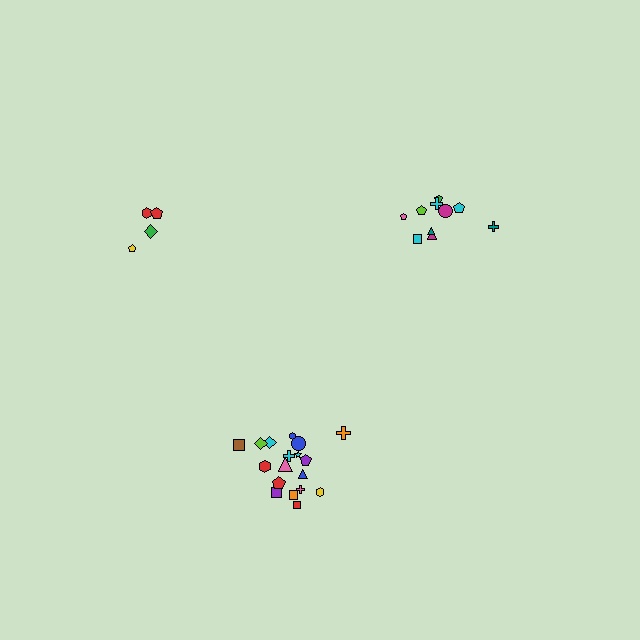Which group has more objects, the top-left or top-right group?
The top-right group.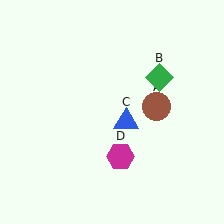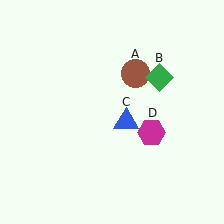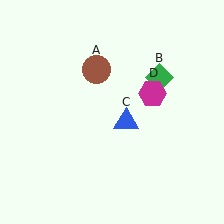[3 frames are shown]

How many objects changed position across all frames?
2 objects changed position: brown circle (object A), magenta hexagon (object D).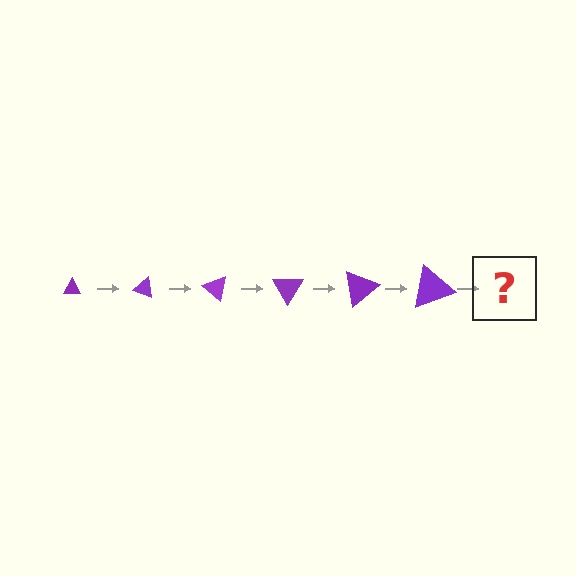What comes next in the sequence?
The next element should be a triangle, larger than the previous one and rotated 120 degrees from the start.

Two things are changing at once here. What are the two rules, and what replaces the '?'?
The two rules are that the triangle grows larger each step and it rotates 20 degrees each step. The '?' should be a triangle, larger than the previous one and rotated 120 degrees from the start.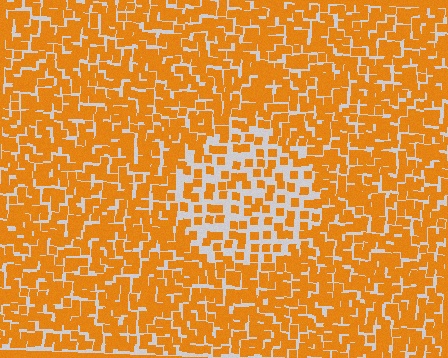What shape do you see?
I see a circle.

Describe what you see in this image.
The image contains small orange elements arranged at two different densities. A circle-shaped region is visible where the elements are less densely packed than the surrounding area.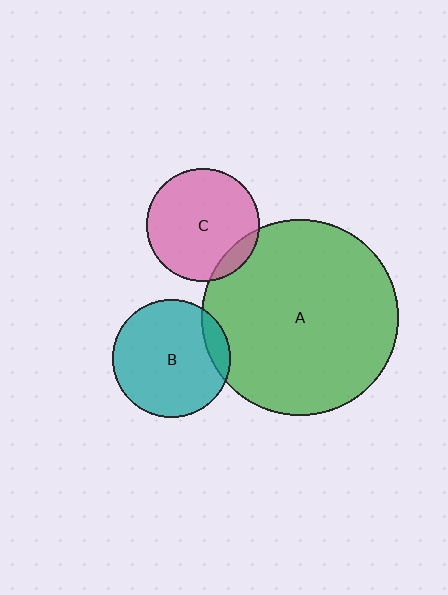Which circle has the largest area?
Circle A (green).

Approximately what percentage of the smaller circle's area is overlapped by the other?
Approximately 10%.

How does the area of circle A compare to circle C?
Approximately 3.0 times.